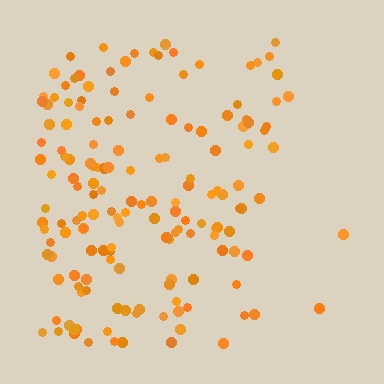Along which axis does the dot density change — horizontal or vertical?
Horizontal.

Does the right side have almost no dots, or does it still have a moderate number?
Still a moderate number, just noticeably fewer than the left.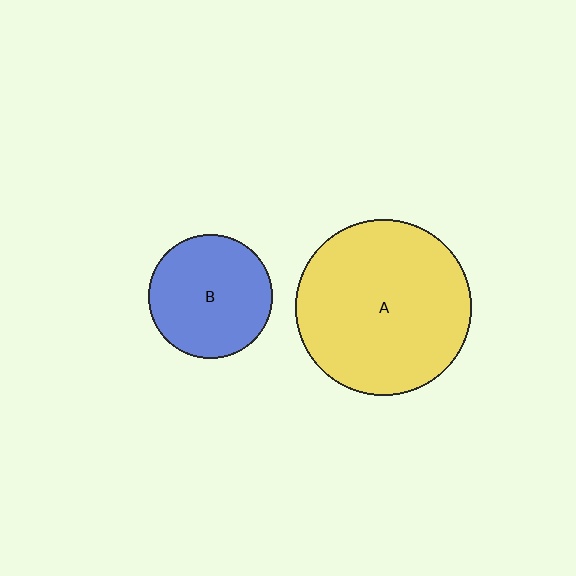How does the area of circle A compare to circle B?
Approximately 2.0 times.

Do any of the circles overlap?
No, none of the circles overlap.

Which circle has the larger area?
Circle A (yellow).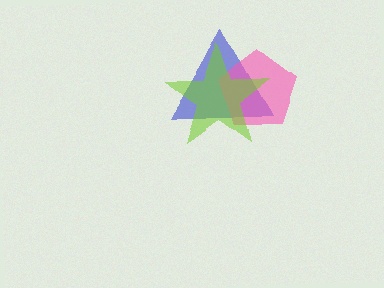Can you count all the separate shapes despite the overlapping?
Yes, there are 3 separate shapes.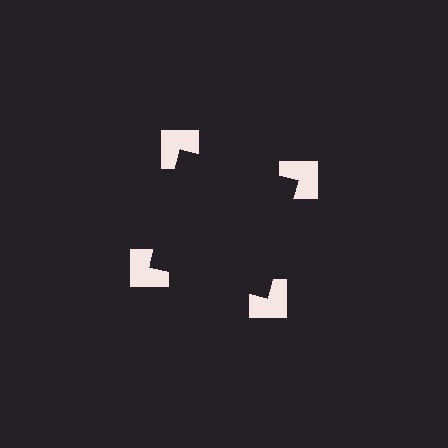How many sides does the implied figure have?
4 sides.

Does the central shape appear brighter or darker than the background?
It typically appears slightly darker than the background, even though no actual brightness change is drawn.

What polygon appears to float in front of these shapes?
An illusory square — its edges are inferred from the aligned wedge cuts in the notched squares, not physically drawn.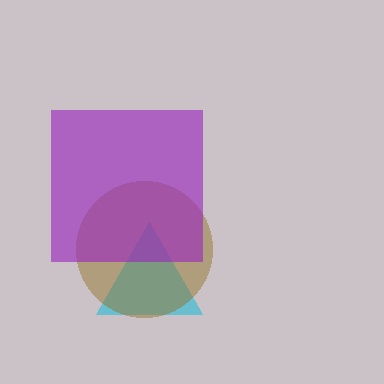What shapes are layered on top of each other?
The layered shapes are: a cyan triangle, a brown circle, a purple square.